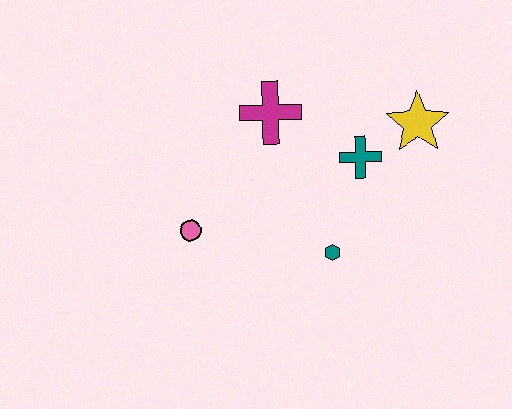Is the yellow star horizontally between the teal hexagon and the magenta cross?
No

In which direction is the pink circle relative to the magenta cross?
The pink circle is below the magenta cross.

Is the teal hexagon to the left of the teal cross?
Yes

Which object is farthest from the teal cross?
The pink circle is farthest from the teal cross.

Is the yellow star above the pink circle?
Yes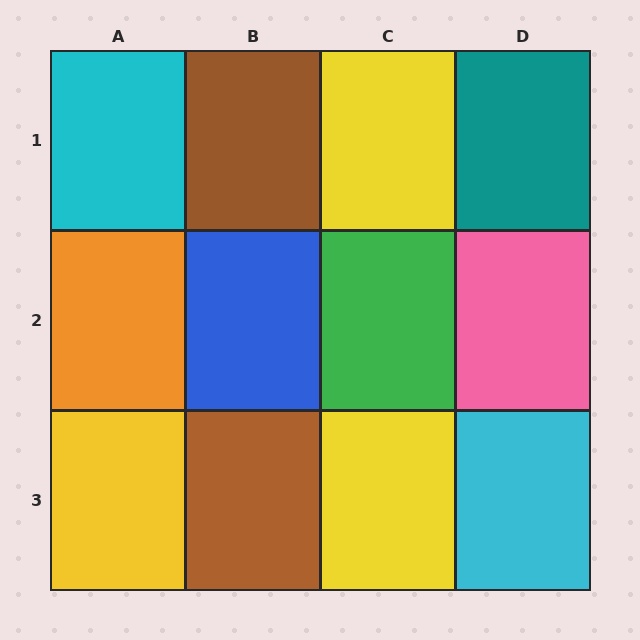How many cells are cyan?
2 cells are cyan.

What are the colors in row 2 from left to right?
Orange, blue, green, pink.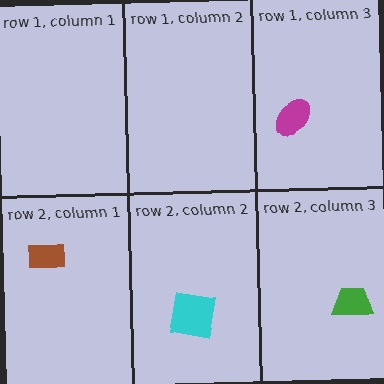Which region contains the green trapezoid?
The row 2, column 3 region.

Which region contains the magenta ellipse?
The row 1, column 3 region.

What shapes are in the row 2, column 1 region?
The brown rectangle.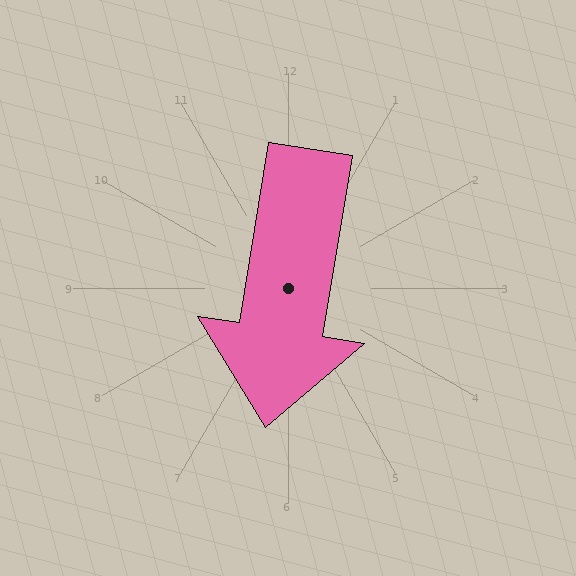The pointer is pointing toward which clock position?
Roughly 6 o'clock.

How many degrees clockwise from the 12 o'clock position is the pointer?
Approximately 189 degrees.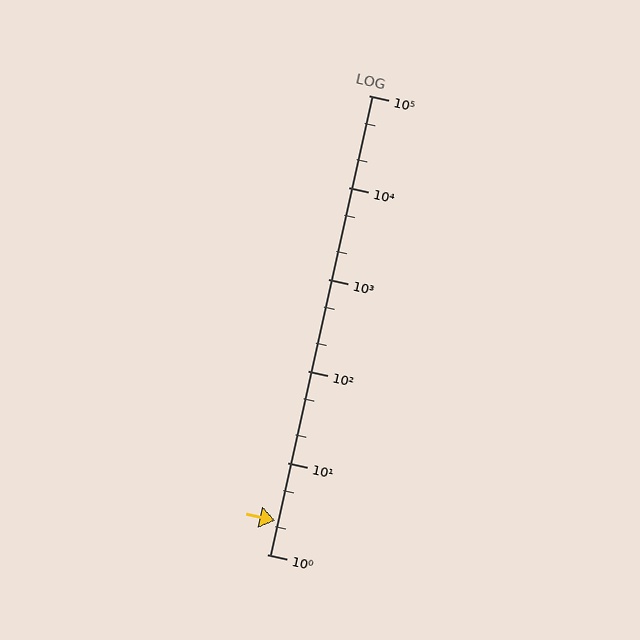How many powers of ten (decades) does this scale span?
The scale spans 5 decades, from 1 to 100000.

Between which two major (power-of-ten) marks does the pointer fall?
The pointer is between 1 and 10.